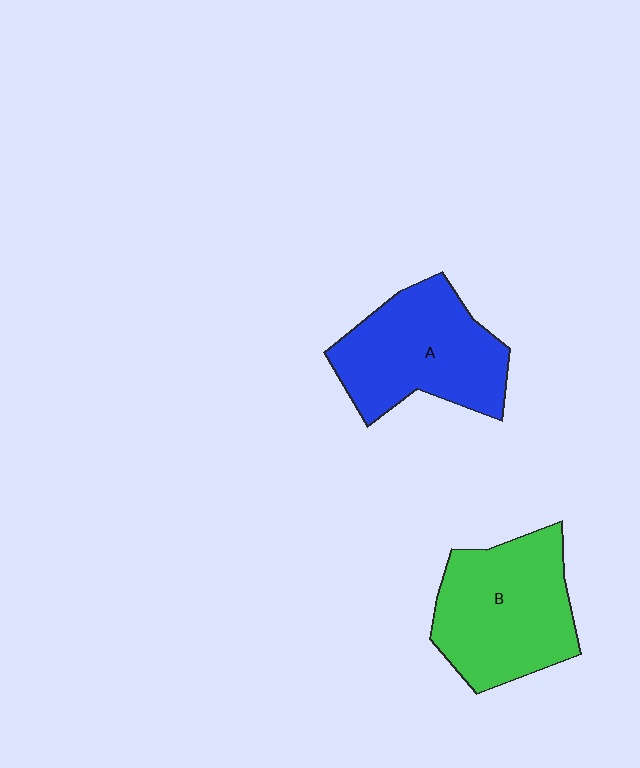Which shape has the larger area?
Shape B (green).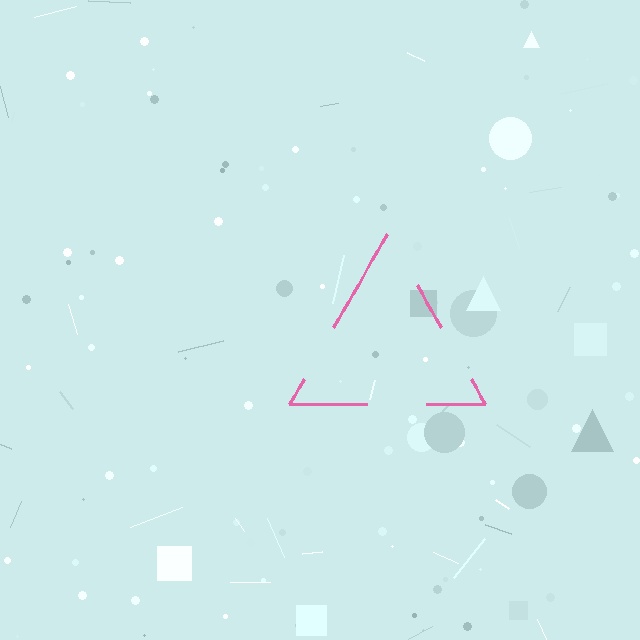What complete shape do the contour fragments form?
The contour fragments form a triangle.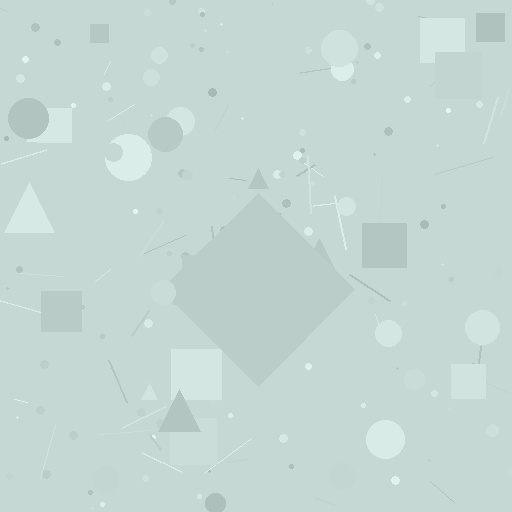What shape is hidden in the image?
A diamond is hidden in the image.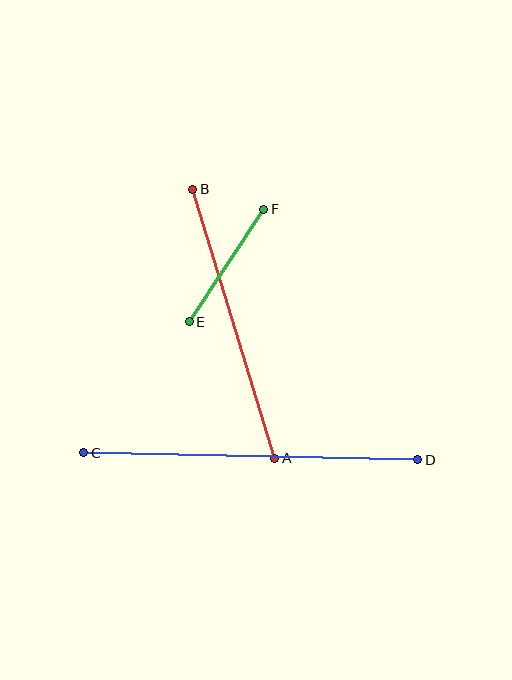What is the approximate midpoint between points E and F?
The midpoint is at approximately (226, 266) pixels.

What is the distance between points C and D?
The distance is approximately 334 pixels.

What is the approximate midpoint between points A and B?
The midpoint is at approximately (234, 324) pixels.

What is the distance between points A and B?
The distance is approximately 281 pixels.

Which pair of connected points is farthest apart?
Points C and D are farthest apart.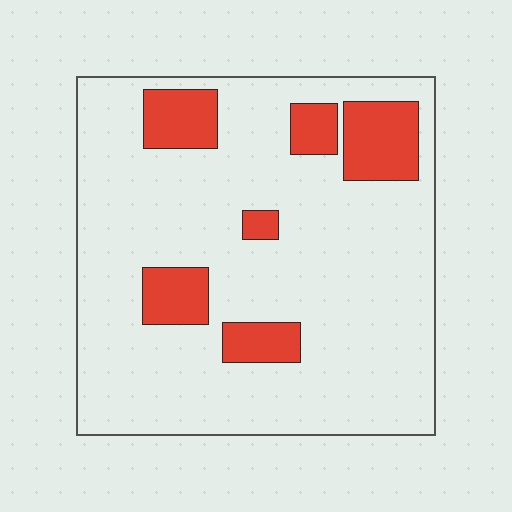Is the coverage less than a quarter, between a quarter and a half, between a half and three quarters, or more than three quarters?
Less than a quarter.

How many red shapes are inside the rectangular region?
6.